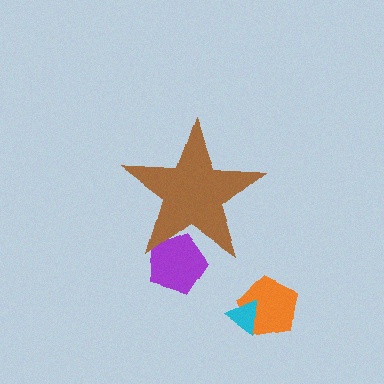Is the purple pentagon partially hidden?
Yes, the purple pentagon is partially hidden behind the brown star.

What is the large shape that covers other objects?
A brown star.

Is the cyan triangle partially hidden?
No, the cyan triangle is fully visible.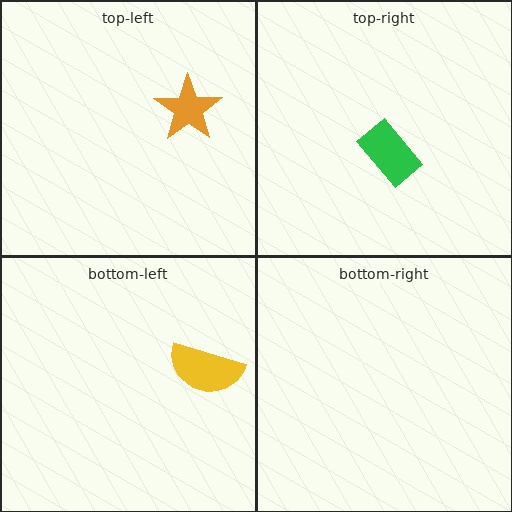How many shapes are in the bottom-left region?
1.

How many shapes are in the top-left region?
1.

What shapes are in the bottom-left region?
The yellow semicircle.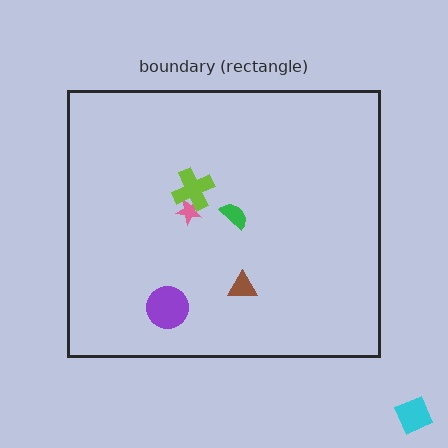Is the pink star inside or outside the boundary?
Inside.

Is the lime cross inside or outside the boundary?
Inside.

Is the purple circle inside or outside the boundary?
Inside.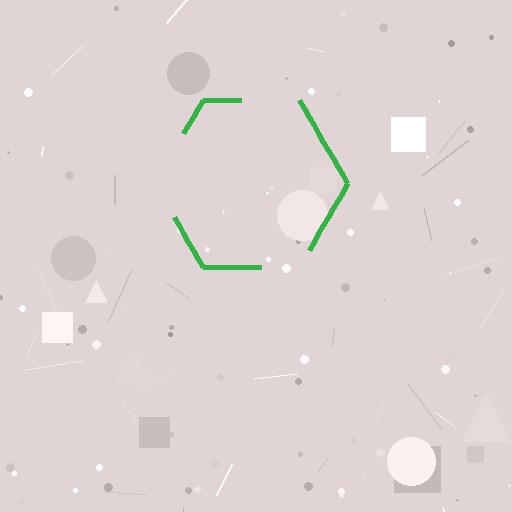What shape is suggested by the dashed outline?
The dashed outline suggests a hexagon.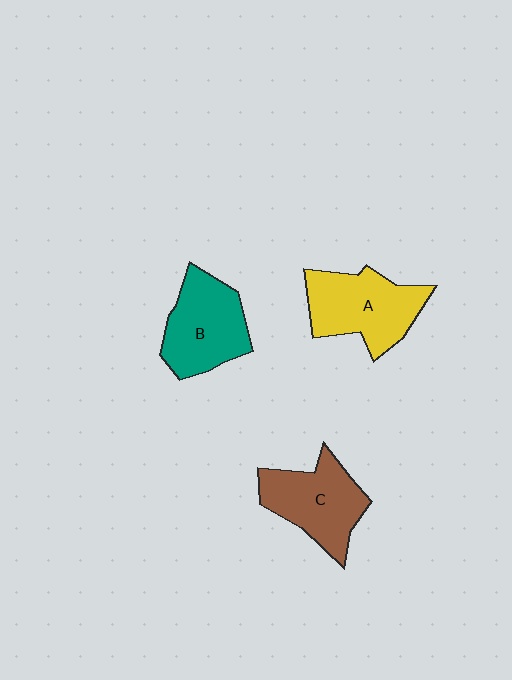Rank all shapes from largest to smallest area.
From largest to smallest: A (yellow), B (teal), C (brown).